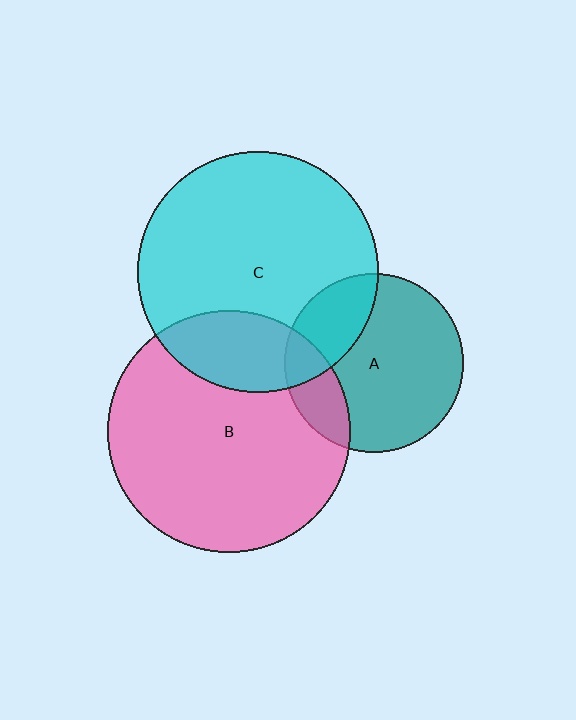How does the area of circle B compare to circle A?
Approximately 1.8 times.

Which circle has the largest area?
Circle B (pink).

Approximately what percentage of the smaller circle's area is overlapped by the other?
Approximately 25%.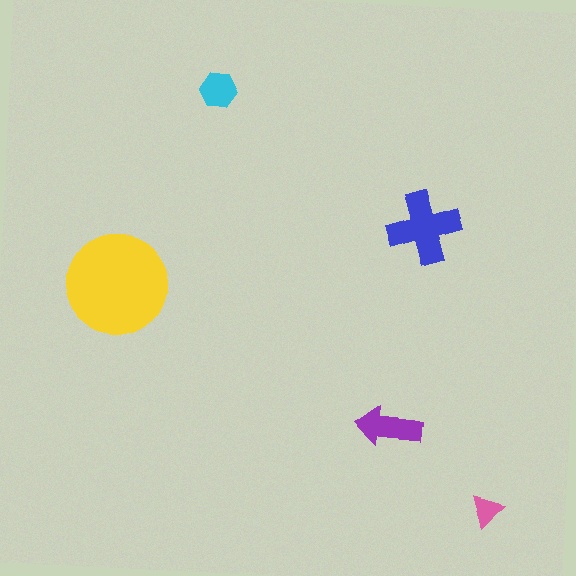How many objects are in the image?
There are 5 objects in the image.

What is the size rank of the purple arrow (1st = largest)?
3rd.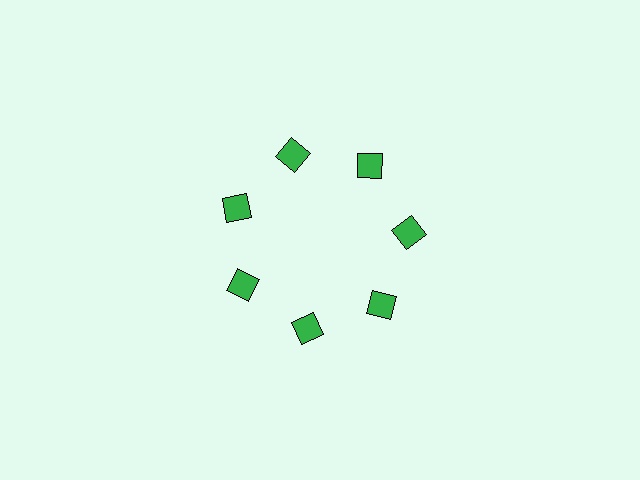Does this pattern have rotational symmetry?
Yes, this pattern has 7-fold rotational symmetry. It looks the same after rotating 51 degrees around the center.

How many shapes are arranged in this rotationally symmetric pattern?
There are 7 shapes, arranged in 7 groups of 1.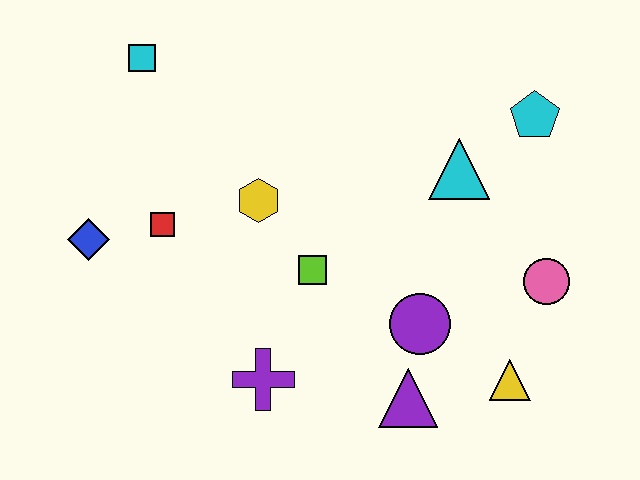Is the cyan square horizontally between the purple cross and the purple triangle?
No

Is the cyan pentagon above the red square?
Yes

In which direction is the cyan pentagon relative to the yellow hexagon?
The cyan pentagon is to the right of the yellow hexagon.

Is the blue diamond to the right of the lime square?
No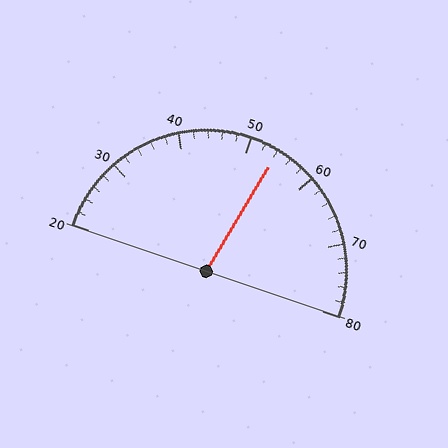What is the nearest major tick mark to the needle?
The nearest major tick mark is 50.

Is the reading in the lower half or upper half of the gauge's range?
The reading is in the upper half of the range (20 to 80).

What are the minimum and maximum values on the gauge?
The gauge ranges from 20 to 80.